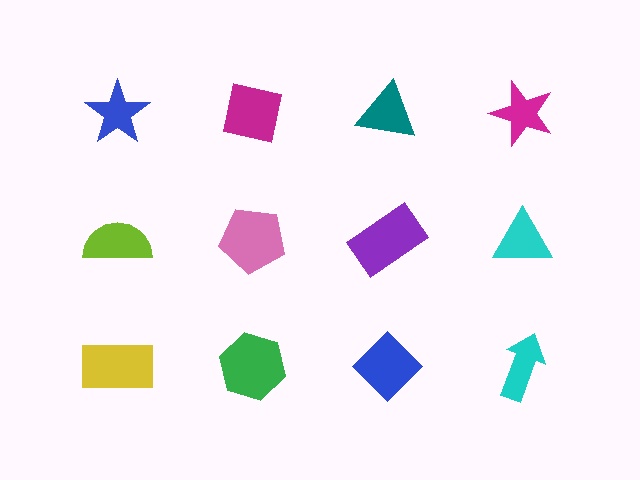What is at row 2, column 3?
A purple rectangle.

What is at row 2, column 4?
A cyan triangle.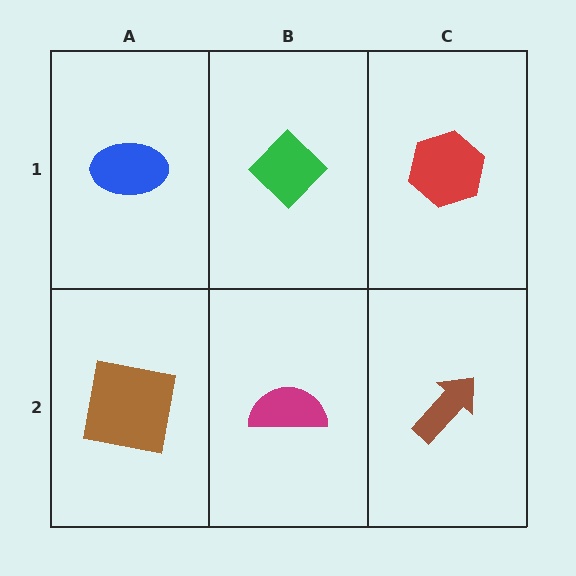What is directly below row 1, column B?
A magenta semicircle.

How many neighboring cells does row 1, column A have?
2.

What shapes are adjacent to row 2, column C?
A red hexagon (row 1, column C), a magenta semicircle (row 2, column B).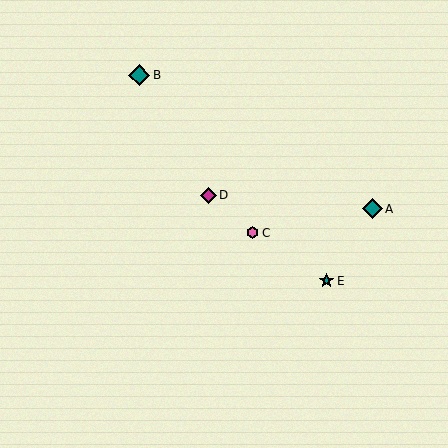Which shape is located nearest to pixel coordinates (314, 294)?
The teal star (labeled E) at (326, 281) is nearest to that location.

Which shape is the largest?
The teal diamond (labeled B) is the largest.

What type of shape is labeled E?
Shape E is a teal star.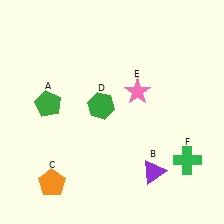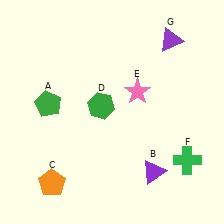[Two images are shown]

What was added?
A purple triangle (G) was added in Image 2.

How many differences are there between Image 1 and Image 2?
There is 1 difference between the two images.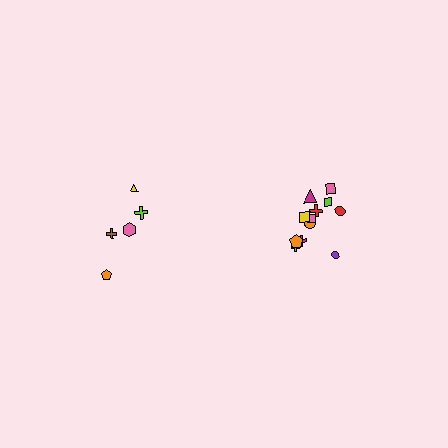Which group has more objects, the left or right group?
The right group.